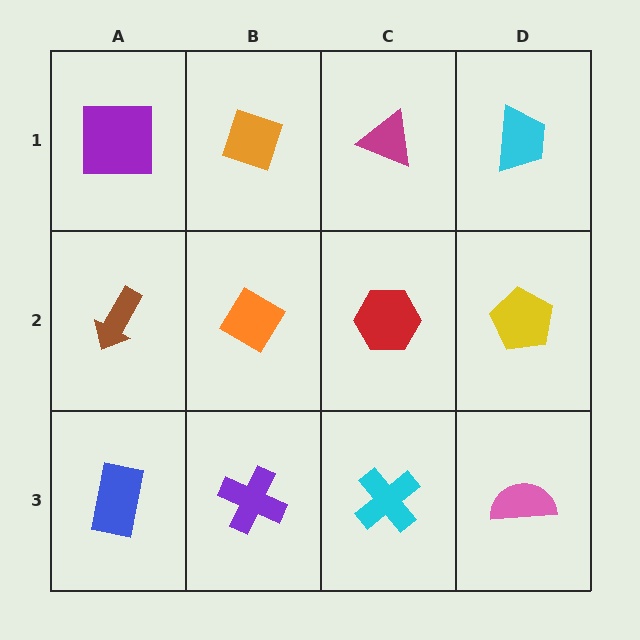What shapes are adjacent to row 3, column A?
A brown arrow (row 2, column A), a purple cross (row 3, column B).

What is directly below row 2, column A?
A blue rectangle.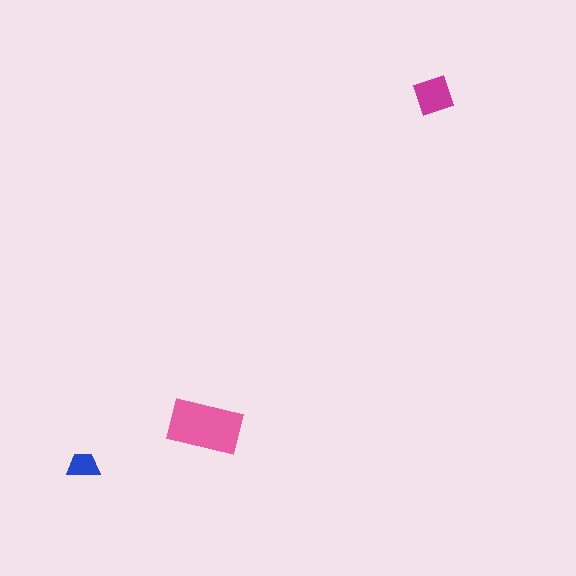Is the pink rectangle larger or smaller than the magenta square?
Larger.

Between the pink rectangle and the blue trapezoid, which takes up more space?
The pink rectangle.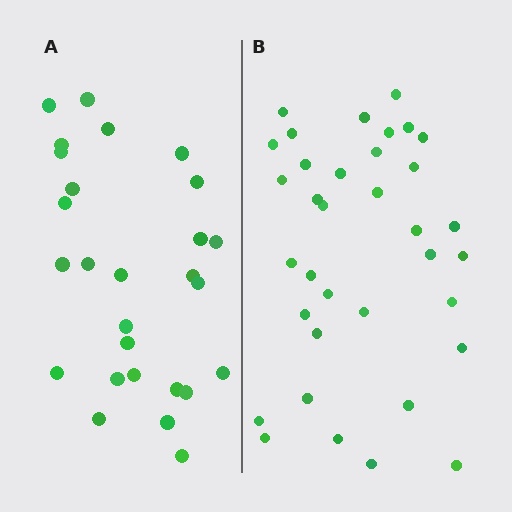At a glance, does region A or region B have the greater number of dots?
Region B (the right region) has more dots.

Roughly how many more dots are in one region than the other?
Region B has roughly 8 or so more dots than region A.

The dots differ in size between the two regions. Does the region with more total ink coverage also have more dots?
No. Region A has more total ink coverage because its dots are larger, but region B actually contains more individual dots. Total area can be misleading — the number of items is what matters here.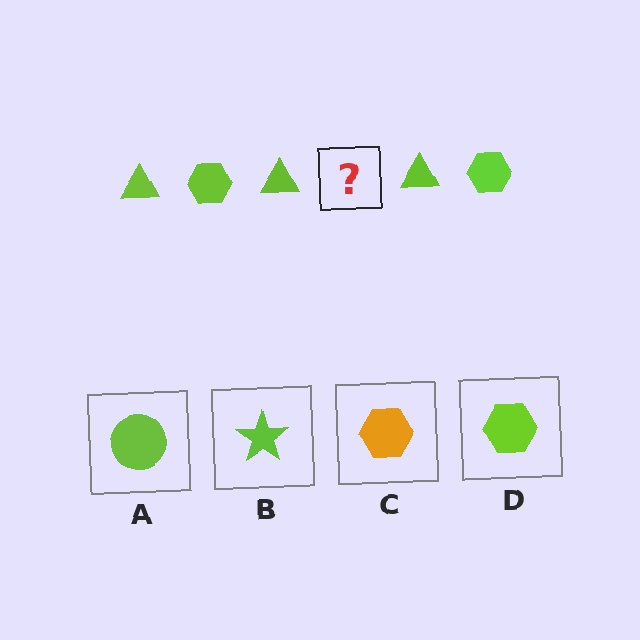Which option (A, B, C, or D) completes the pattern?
D.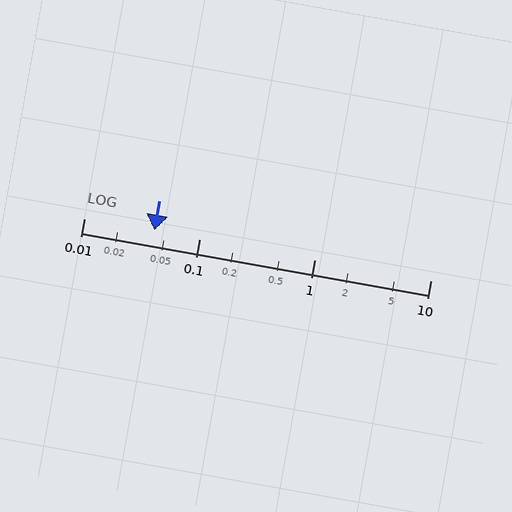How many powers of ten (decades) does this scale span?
The scale spans 3 decades, from 0.01 to 10.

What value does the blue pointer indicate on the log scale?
The pointer indicates approximately 0.041.